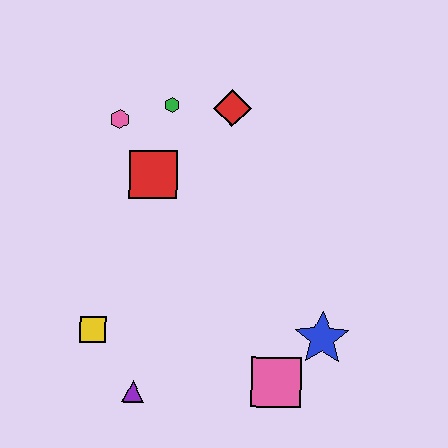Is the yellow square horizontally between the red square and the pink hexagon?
No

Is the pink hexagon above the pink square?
Yes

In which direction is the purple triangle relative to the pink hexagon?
The purple triangle is below the pink hexagon.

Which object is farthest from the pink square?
The pink hexagon is farthest from the pink square.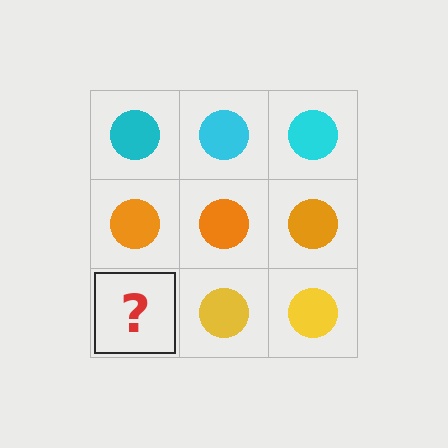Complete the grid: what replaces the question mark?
The question mark should be replaced with a yellow circle.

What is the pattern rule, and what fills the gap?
The rule is that each row has a consistent color. The gap should be filled with a yellow circle.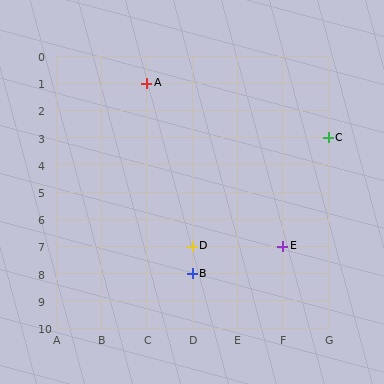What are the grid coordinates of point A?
Point A is at grid coordinates (C, 1).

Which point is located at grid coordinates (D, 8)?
Point B is at (D, 8).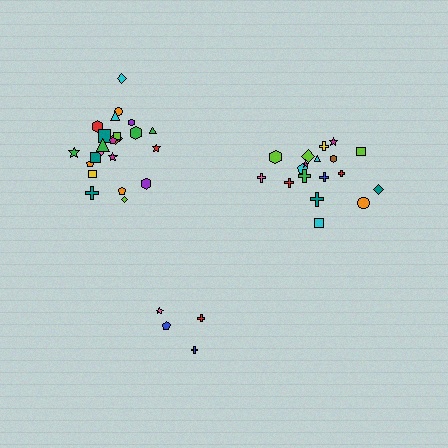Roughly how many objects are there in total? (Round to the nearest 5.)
Roughly 45 objects in total.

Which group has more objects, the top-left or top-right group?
The top-left group.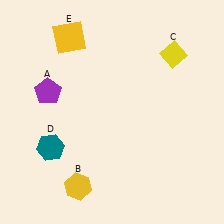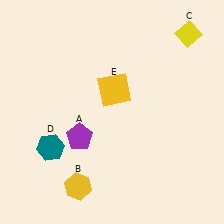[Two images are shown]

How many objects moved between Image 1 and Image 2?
3 objects moved between the two images.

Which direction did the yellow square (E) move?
The yellow square (E) moved down.